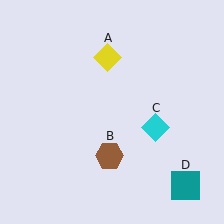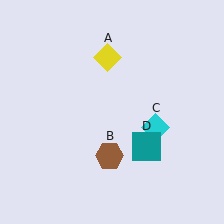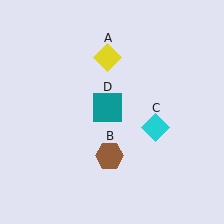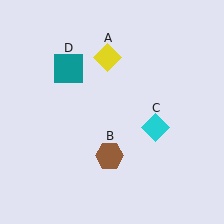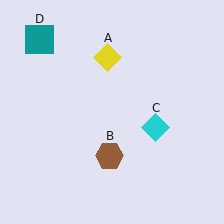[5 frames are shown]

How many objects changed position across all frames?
1 object changed position: teal square (object D).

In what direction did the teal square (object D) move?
The teal square (object D) moved up and to the left.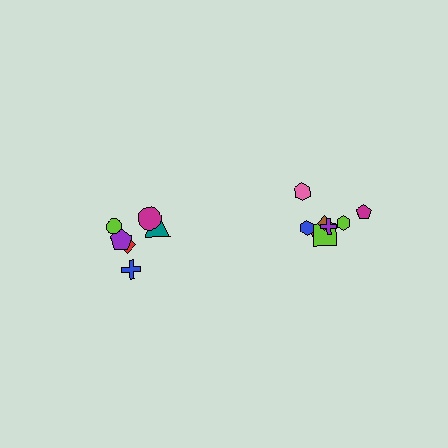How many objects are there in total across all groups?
There are 14 objects.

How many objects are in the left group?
There are 6 objects.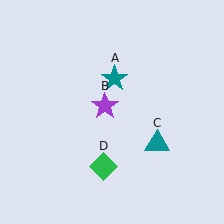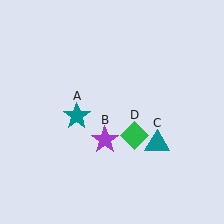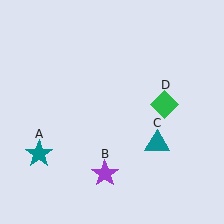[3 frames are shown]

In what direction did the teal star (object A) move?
The teal star (object A) moved down and to the left.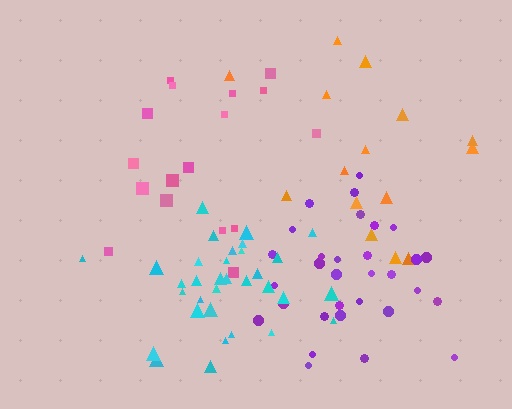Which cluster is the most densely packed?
Cyan.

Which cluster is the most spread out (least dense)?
Orange.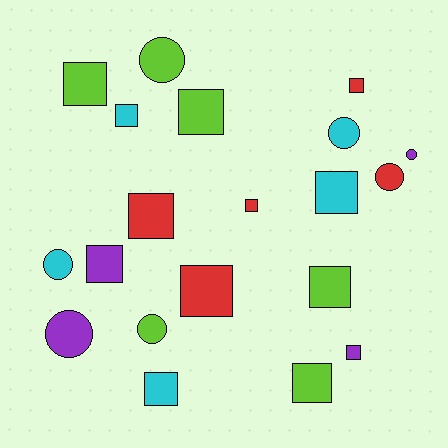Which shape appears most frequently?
Square, with 13 objects.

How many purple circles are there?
There are 2 purple circles.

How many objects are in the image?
There are 20 objects.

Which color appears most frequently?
Lime, with 6 objects.